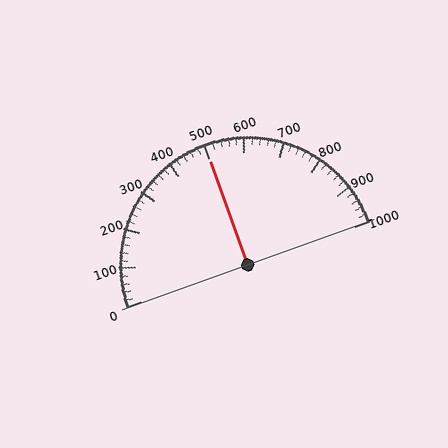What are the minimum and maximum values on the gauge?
The gauge ranges from 0 to 1000.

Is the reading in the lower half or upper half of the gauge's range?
The reading is in the upper half of the range (0 to 1000).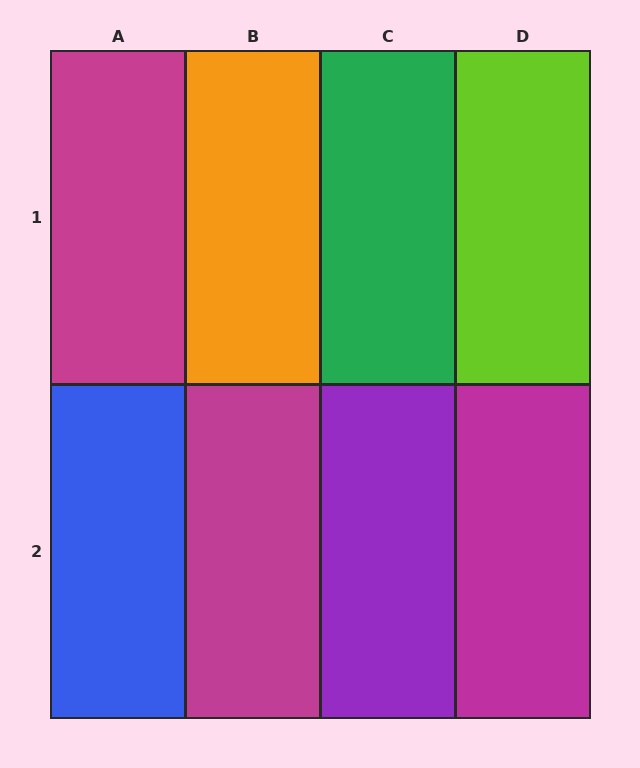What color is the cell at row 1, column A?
Magenta.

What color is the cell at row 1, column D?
Lime.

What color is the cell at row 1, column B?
Orange.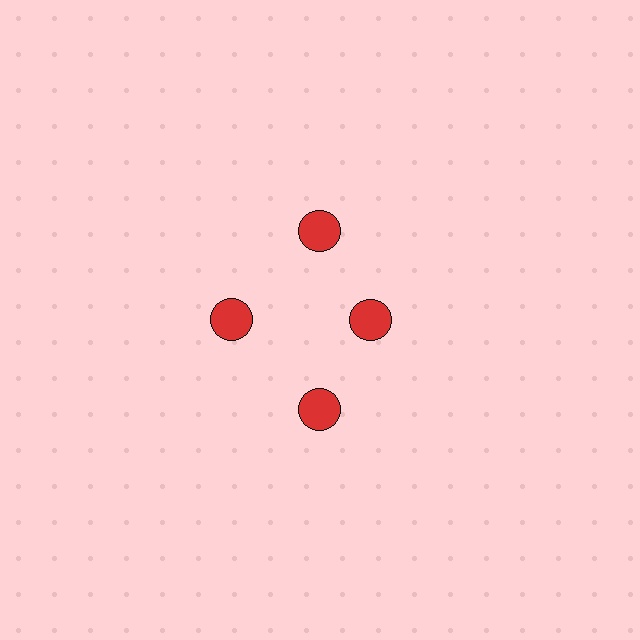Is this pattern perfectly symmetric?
No. The 4 red circles are arranged in a ring, but one element near the 3 o'clock position is pulled inward toward the center, breaking the 4-fold rotational symmetry.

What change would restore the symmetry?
The symmetry would be restored by moving it outward, back onto the ring so that all 4 circles sit at equal angles and equal distance from the center.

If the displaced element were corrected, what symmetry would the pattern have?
It would have 4-fold rotational symmetry — the pattern would map onto itself every 90 degrees.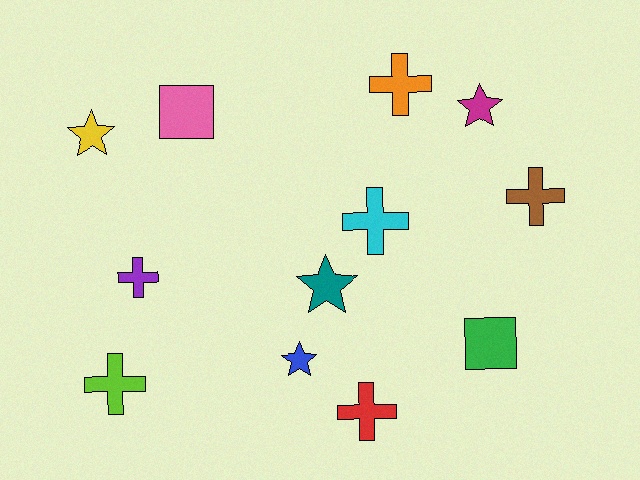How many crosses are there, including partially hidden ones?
There are 6 crosses.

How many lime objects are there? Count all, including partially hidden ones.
There is 1 lime object.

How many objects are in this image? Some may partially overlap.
There are 12 objects.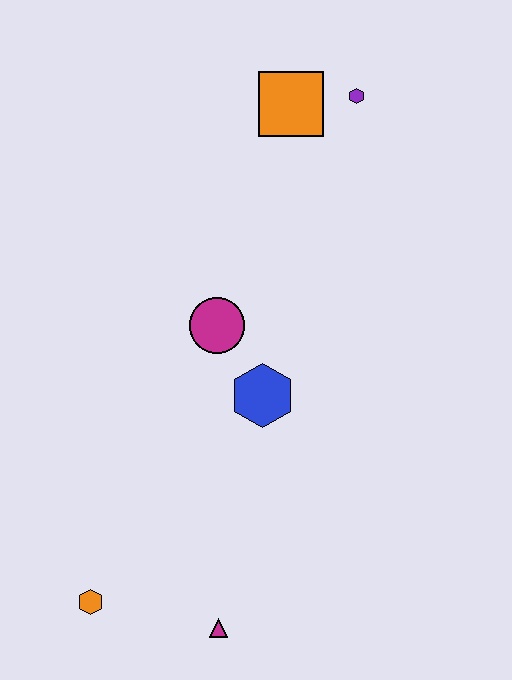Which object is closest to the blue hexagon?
The magenta circle is closest to the blue hexagon.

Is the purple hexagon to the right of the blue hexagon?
Yes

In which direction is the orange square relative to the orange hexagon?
The orange square is above the orange hexagon.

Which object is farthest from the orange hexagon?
The purple hexagon is farthest from the orange hexagon.